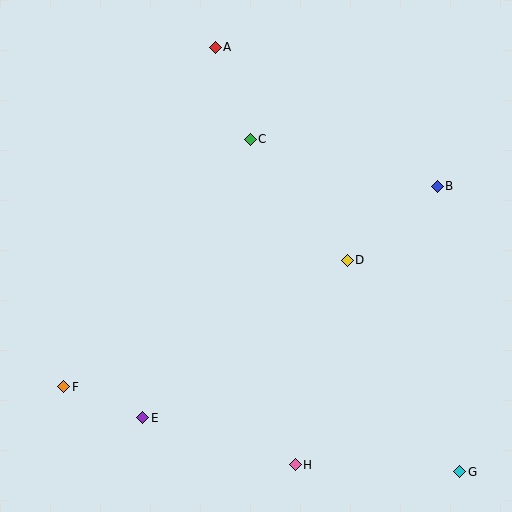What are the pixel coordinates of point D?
Point D is at (347, 260).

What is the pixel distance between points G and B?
The distance between G and B is 287 pixels.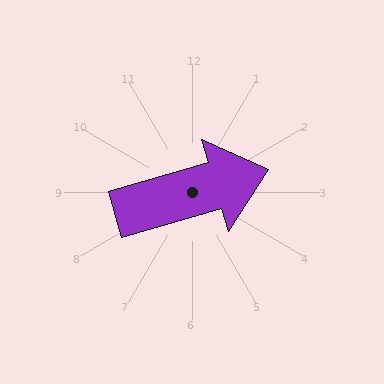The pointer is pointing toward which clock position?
Roughly 2 o'clock.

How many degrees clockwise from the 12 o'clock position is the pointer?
Approximately 74 degrees.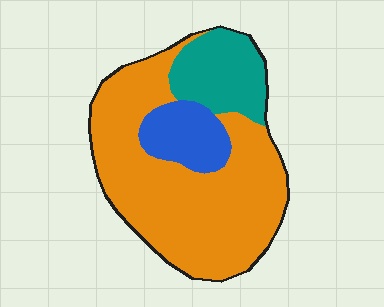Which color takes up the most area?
Orange, at roughly 70%.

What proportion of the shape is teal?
Teal takes up less than a quarter of the shape.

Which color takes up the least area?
Blue, at roughly 15%.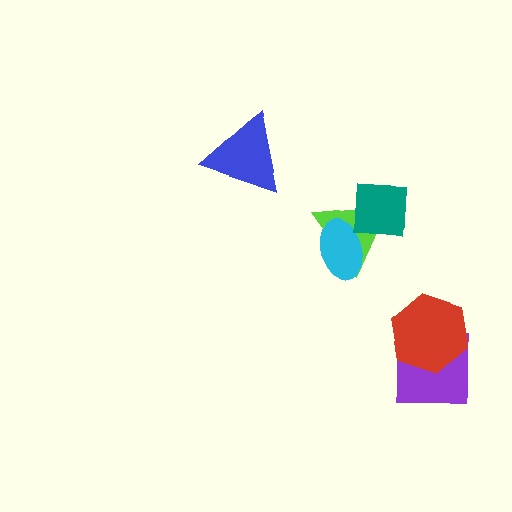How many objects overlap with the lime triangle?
2 objects overlap with the lime triangle.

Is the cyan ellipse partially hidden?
Yes, it is partially covered by another shape.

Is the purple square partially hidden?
Yes, it is partially covered by another shape.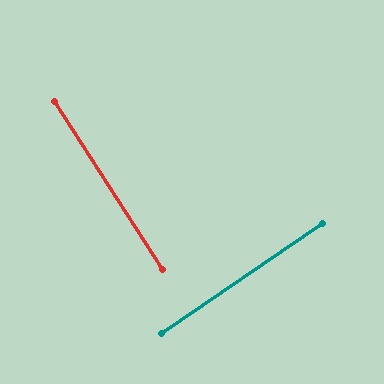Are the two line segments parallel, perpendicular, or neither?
Perpendicular — they meet at approximately 88°.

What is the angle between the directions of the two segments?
Approximately 88 degrees.